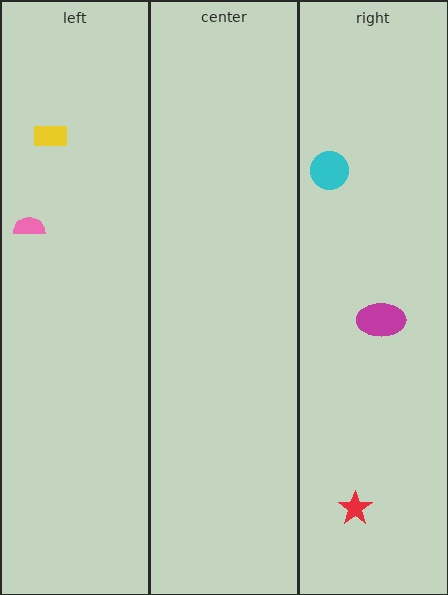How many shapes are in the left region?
2.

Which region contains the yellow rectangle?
The left region.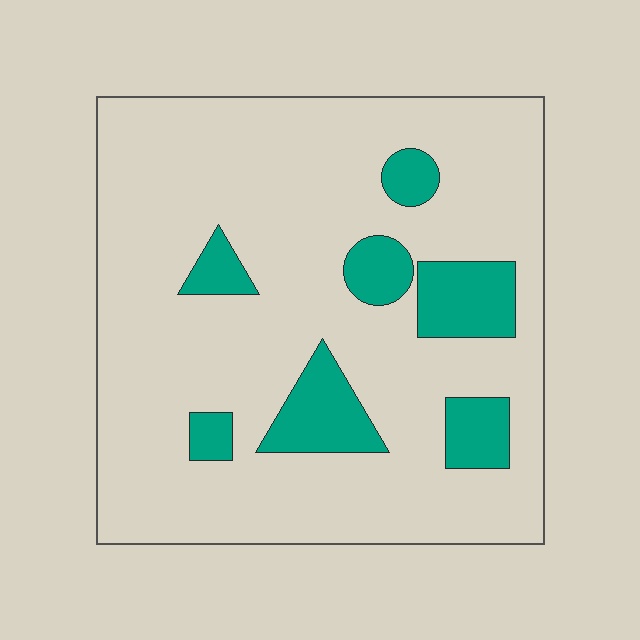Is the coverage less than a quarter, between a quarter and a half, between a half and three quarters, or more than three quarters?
Less than a quarter.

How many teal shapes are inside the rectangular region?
7.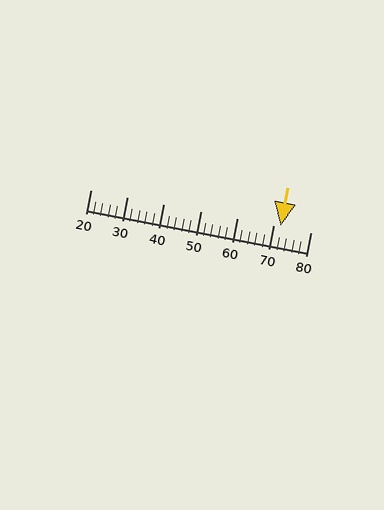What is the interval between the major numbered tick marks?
The major tick marks are spaced 10 units apart.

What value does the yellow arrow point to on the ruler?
The yellow arrow points to approximately 72.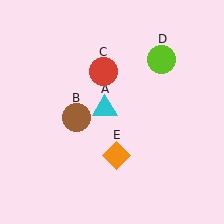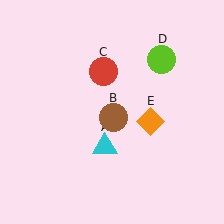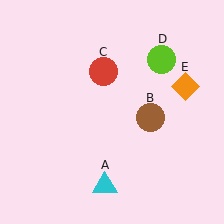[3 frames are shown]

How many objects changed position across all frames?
3 objects changed position: cyan triangle (object A), brown circle (object B), orange diamond (object E).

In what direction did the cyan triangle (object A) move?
The cyan triangle (object A) moved down.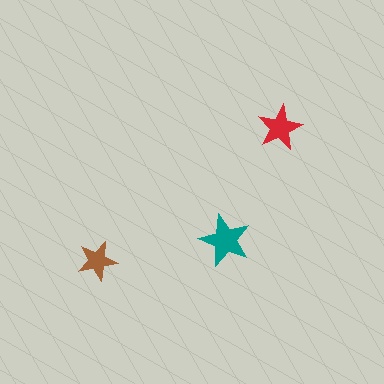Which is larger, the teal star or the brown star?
The teal one.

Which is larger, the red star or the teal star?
The teal one.